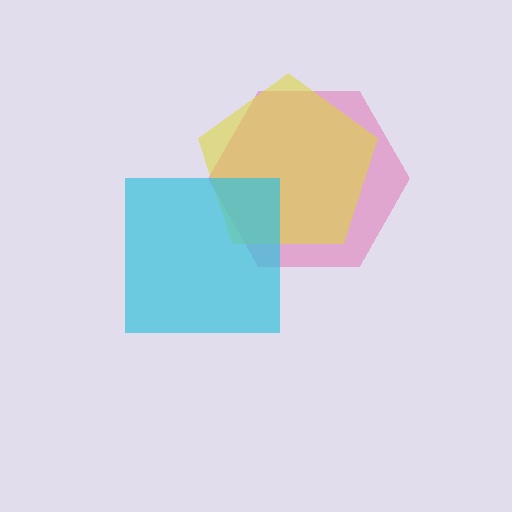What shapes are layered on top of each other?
The layered shapes are: a pink hexagon, a yellow pentagon, a cyan square.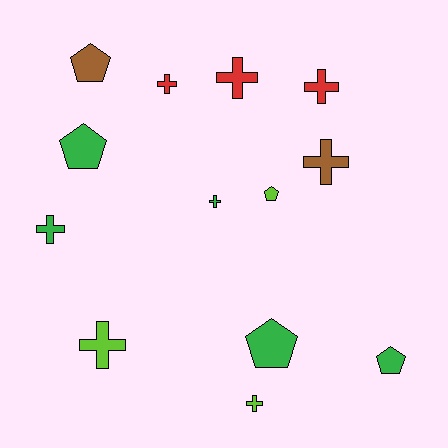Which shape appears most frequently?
Cross, with 8 objects.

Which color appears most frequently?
Green, with 5 objects.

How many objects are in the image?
There are 13 objects.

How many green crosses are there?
There are 2 green crosses.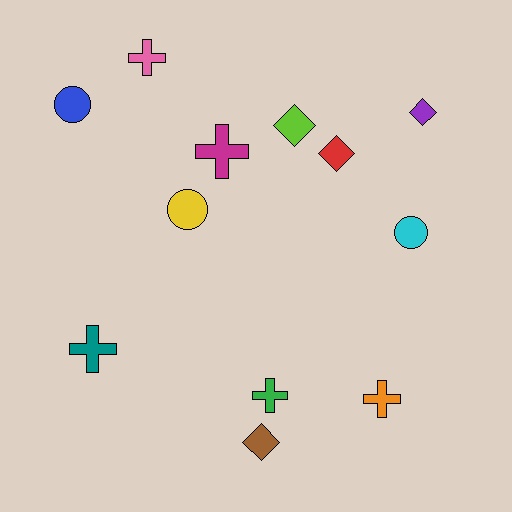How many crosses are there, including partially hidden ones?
There are 5 crosses.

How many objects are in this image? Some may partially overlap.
There are 12 objects.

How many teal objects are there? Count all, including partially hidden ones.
There is 1 teal object.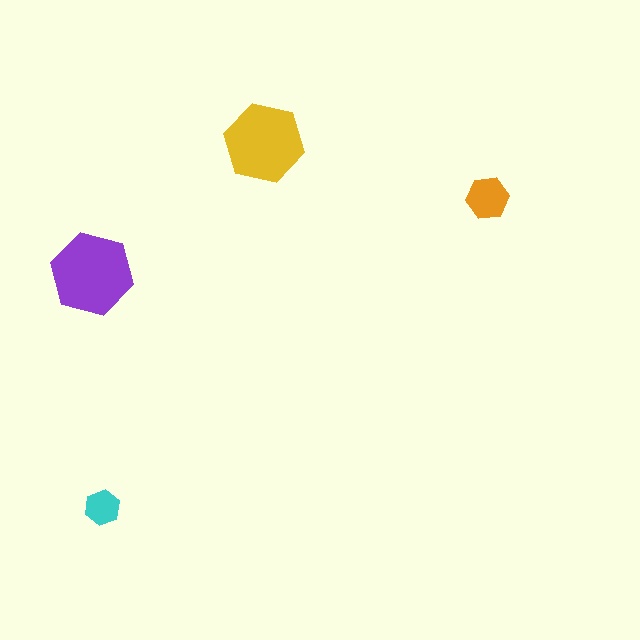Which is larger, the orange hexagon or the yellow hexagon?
The yellow one.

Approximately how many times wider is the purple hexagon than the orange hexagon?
About 2 times wider.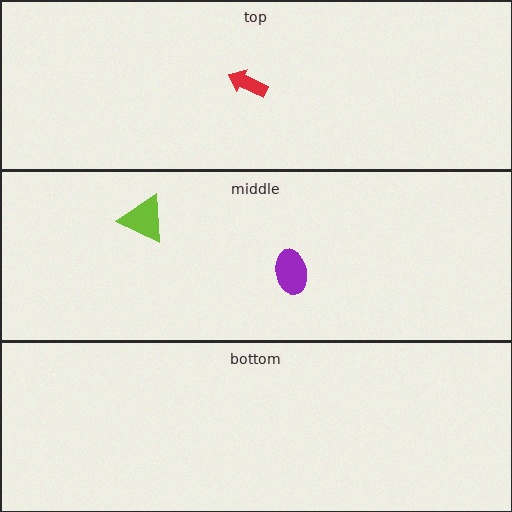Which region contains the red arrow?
The top region.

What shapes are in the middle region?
The lime triangle, the purple ellipse.